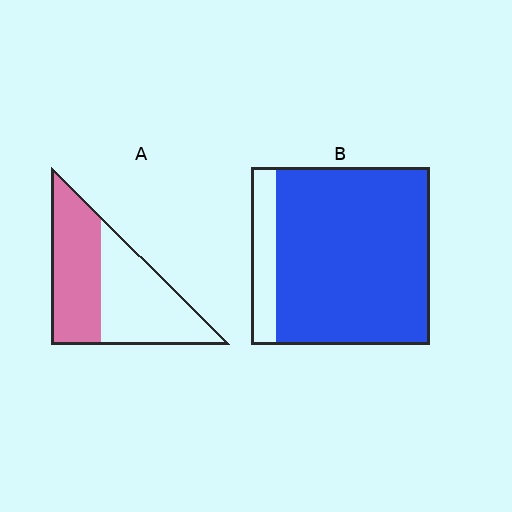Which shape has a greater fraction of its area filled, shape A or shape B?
Shape B.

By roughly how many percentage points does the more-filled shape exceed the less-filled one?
By roughly 40 percentage points (B over A).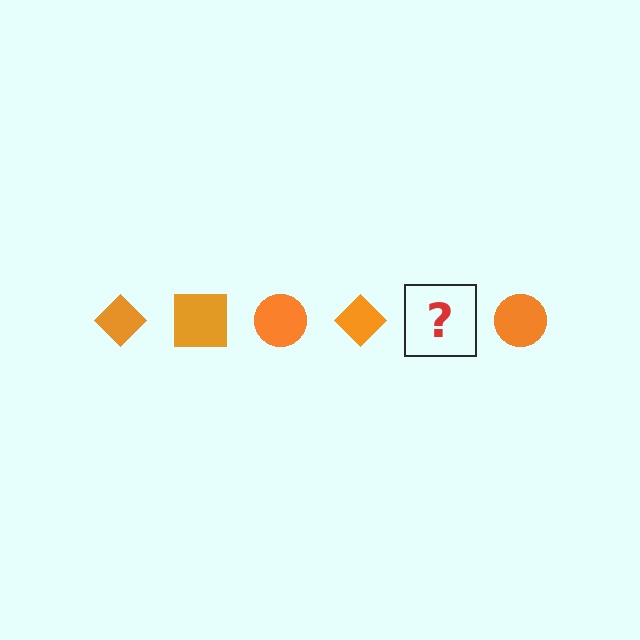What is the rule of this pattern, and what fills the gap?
The rule is that the pattern cycles through diamond, square, circle shapes in orange. The gap should be filled with an orange square.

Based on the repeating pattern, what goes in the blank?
The blank should be an orange square.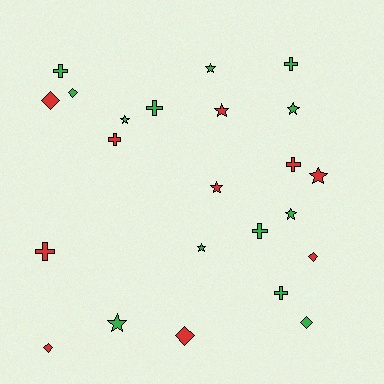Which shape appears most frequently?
Star, with 9 objects.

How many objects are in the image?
There are 23 objects.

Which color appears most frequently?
Green, with 13 objects.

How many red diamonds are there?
There are 4 red diamonds.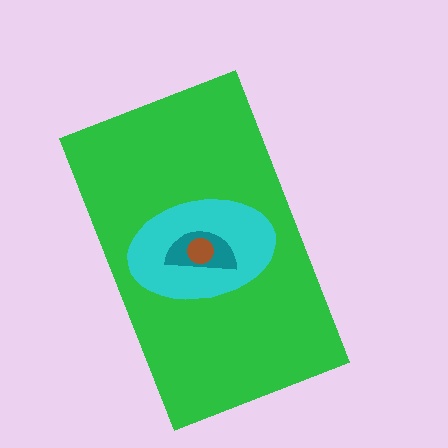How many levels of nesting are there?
4.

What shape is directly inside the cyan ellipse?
The teal semicircle.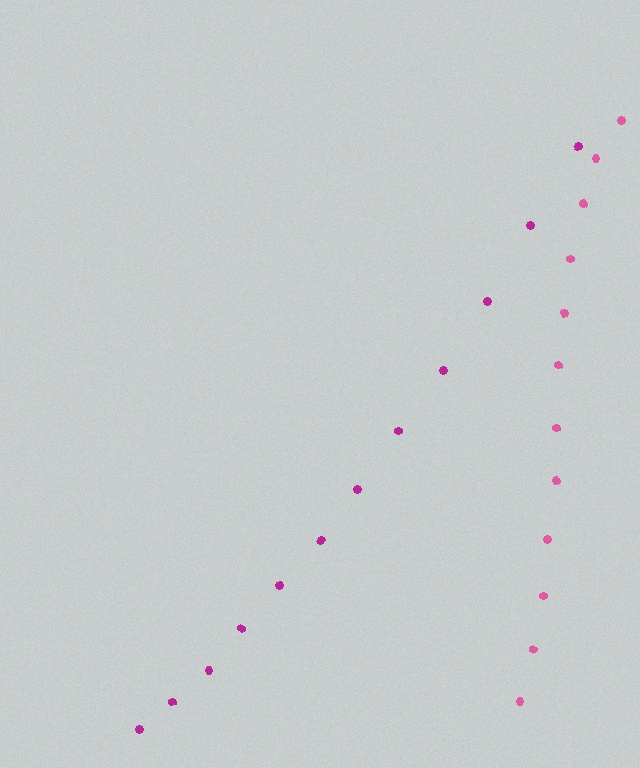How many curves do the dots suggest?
There are 2 distinct paths.